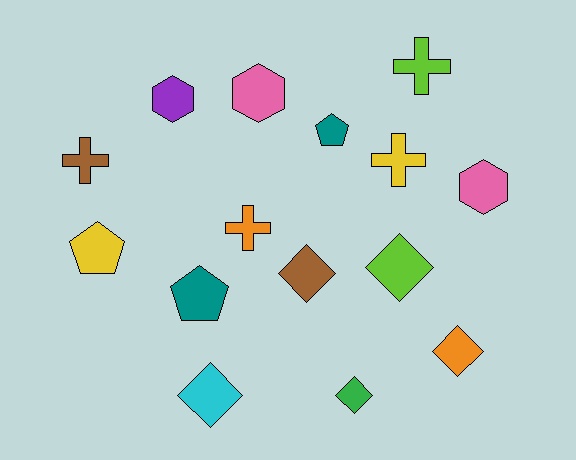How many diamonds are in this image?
There are 5 diamonds.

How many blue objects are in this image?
There are no blue objects.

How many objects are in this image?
There are 15 objects.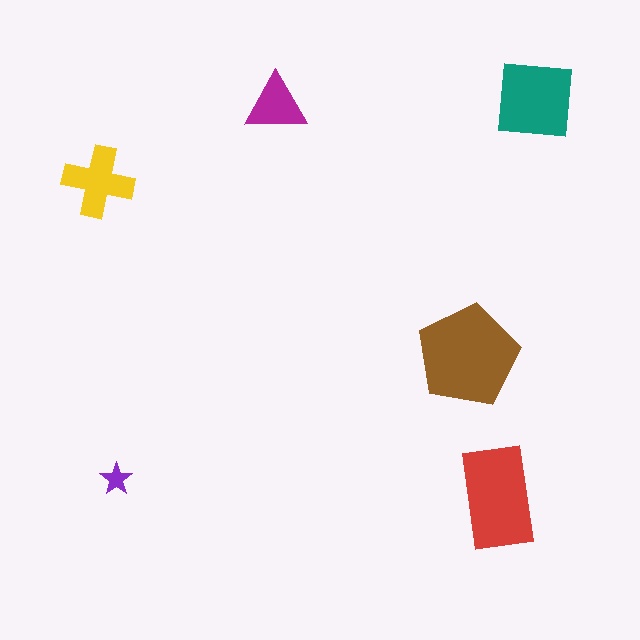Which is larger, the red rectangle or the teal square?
The red rectangle.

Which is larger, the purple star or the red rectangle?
The red rectangle.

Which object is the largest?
The brown pentagon.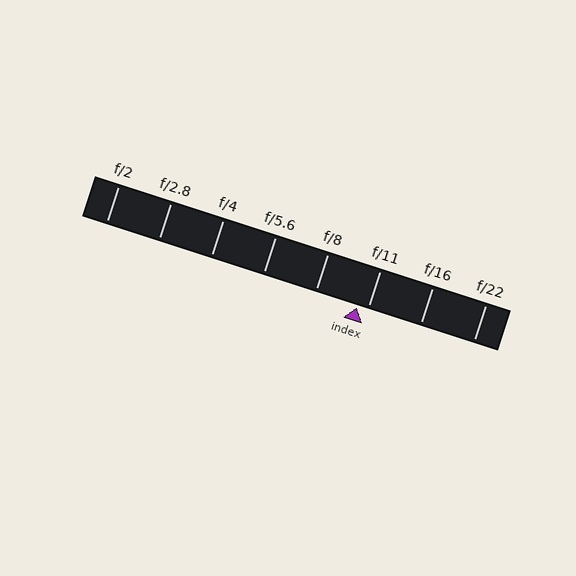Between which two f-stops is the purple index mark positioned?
The index mark is between f/8 and f/11.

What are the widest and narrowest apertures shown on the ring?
The widest aperture shown is f/2 and the narrowest is f/22.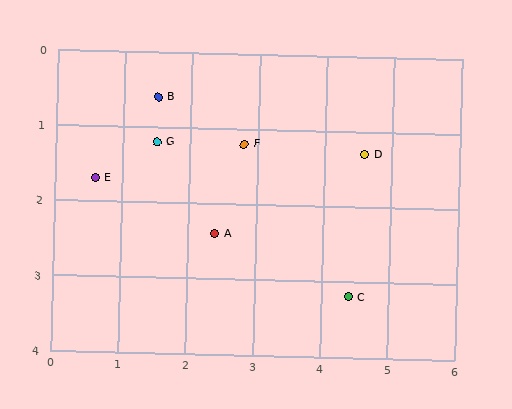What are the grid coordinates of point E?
Point E is at approximately (0.6, 1.7).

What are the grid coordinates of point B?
Point B is at approximately (1.5, 0.6).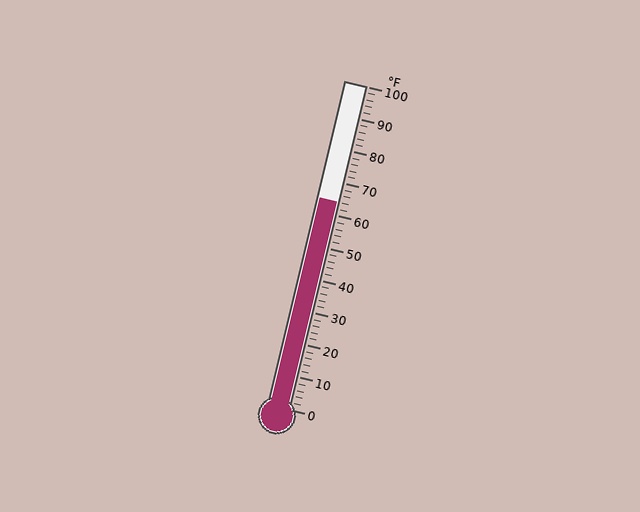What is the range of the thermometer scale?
The thermometer scale ranges from 0°F to 100°F.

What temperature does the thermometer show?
The thermometer shows approximately 64°F.